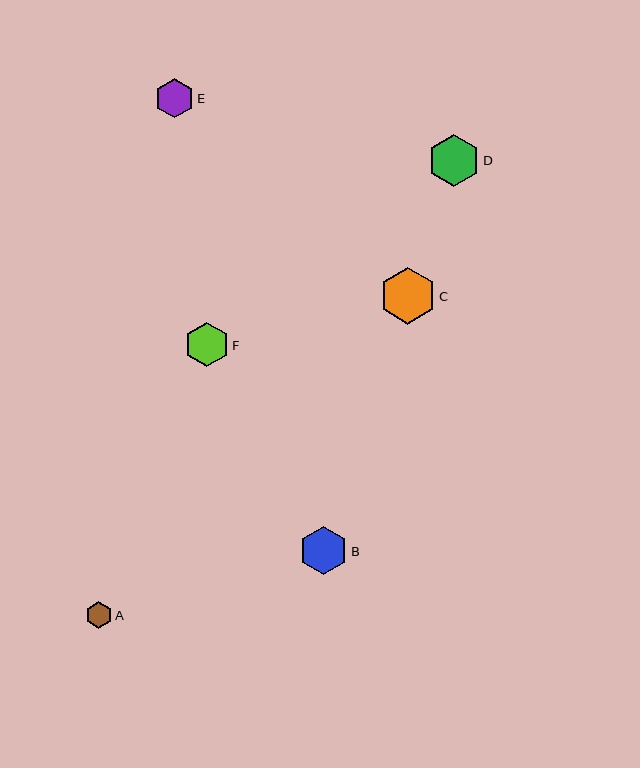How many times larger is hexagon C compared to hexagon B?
Hexagon C is approximately 1.2 times the size of hexagon B.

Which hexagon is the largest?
Hexagon C is the largest with a size of approximately 57 pixels.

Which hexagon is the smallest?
Hexagon A is the smallest with a size of approximately 26 pixels.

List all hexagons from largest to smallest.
From largest to smallest: C, D, B, F, E, A.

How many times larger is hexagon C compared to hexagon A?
Hexagon C is approximately 2.1 times the size of hexagon A.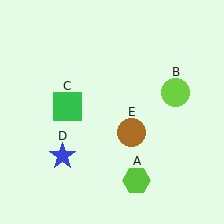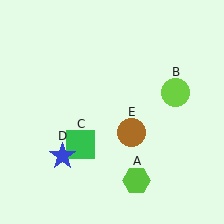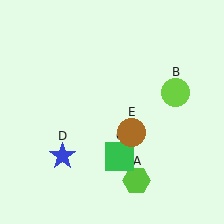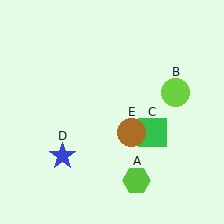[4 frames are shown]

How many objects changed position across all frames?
1 object changed position: green square (object C).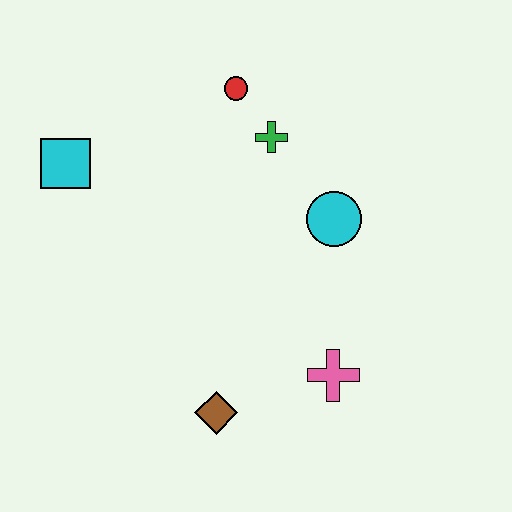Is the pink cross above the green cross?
No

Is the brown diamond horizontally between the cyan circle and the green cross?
No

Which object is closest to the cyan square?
The red circle is closest to the cyan square.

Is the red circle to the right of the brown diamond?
Yes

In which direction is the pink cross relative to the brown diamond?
The pink cross is to the right of the brown diamond.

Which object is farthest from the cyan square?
The pink cross is farthest from the cyan square.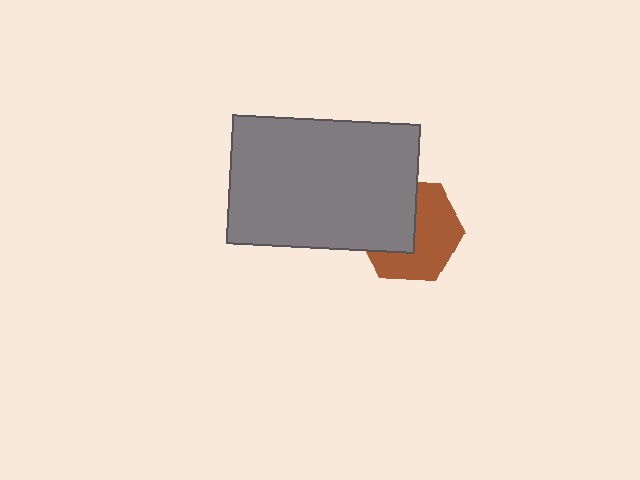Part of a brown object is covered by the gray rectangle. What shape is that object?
It is a hexagon.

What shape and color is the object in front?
The object in front is a gray rectangle.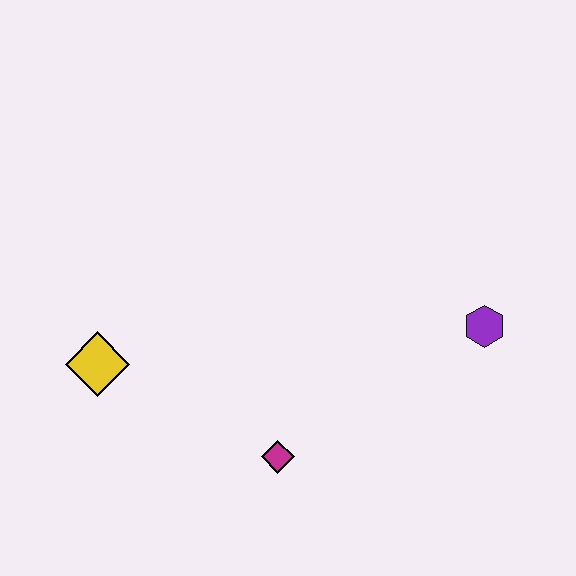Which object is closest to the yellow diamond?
The magenta diamond is closest to the yellow diamond.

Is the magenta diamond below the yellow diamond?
Yes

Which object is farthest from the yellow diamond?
The purple hexagon is farthest from the yellow diamond.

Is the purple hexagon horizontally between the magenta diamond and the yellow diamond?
No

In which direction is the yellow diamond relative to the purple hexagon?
The yellow diamond is to the left of the purple hexagon.